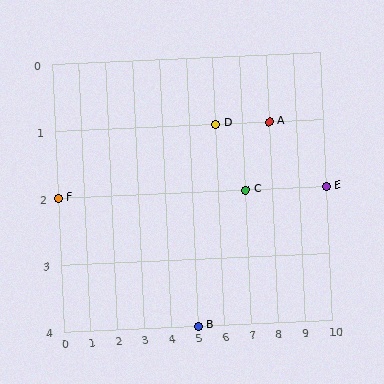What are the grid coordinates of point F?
Point F is at grid coordinates (0, 2).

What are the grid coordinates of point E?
Point E is at grid coordinates (10, 2).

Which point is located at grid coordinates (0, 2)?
Point F is at (0, 2).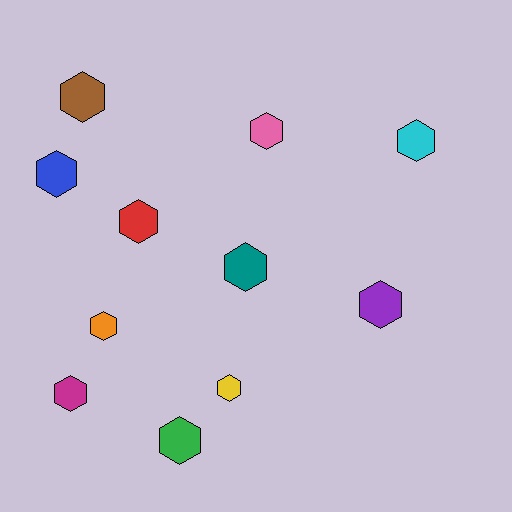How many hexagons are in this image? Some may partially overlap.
There are 11 hexagons.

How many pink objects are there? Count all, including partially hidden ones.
There is 1 pink object.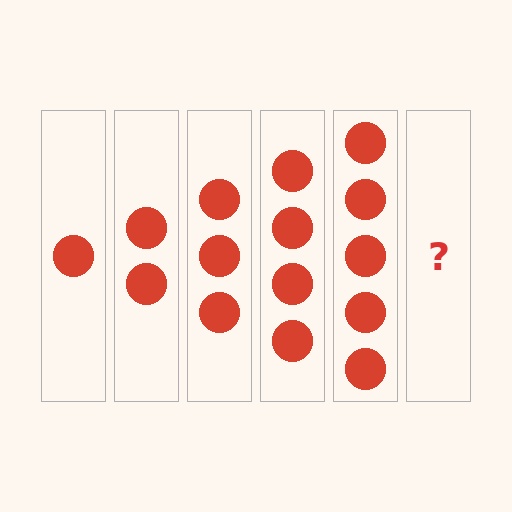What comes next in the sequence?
The next element should be 6 circles.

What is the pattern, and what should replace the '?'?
The pattern is that each step adds one more circle. The '?' should be 6 circles.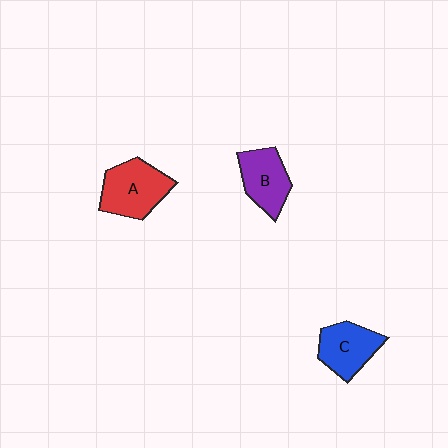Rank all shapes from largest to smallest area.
From largest to smallest: A (red), C (blue), B (purple).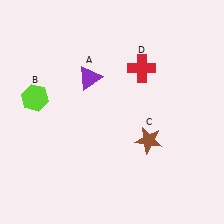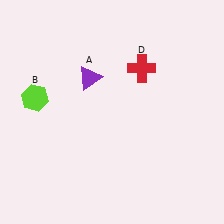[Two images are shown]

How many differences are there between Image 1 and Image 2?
There is 1 difference between the two images.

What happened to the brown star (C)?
The brown star (C) was removed in Image 2. It was in the bottom-right area of Image 1.